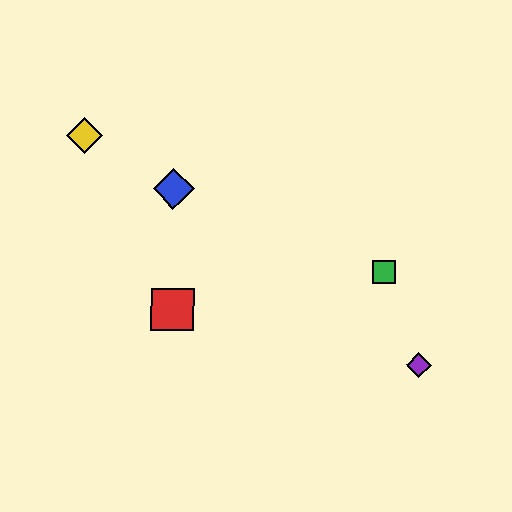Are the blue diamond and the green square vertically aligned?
No, the blue diamond is at x≈174 and the green square is at x≈384.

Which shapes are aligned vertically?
The red square, the blue diamond are aligned vertically.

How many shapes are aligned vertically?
2 shapes (the red square, the blue diamond) are aligned vertically.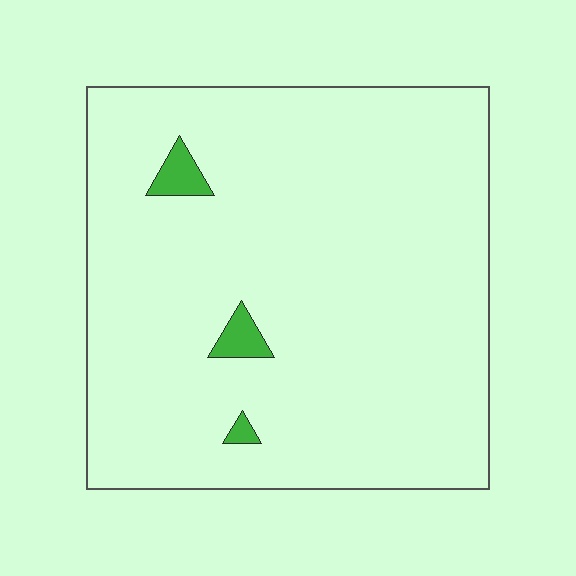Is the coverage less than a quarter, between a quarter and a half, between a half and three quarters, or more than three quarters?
Less than a quarter.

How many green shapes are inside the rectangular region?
3.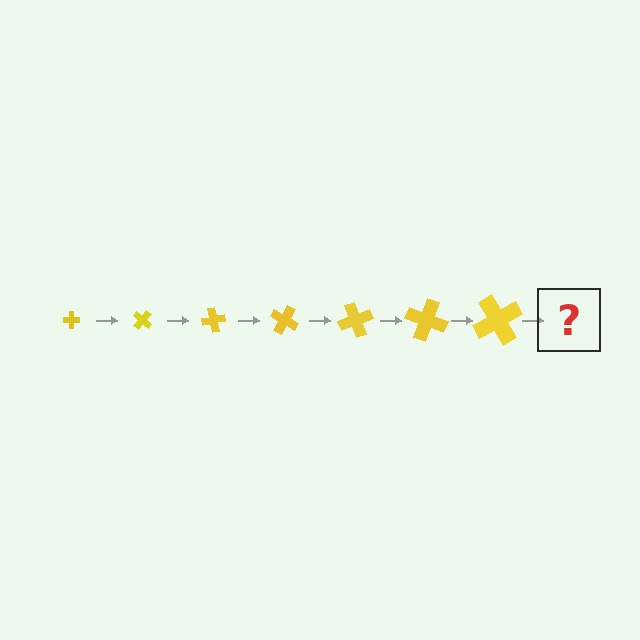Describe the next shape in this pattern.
It should be a cross, larger than the previous one and rotated 280 degrees from the start.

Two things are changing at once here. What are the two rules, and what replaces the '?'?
The two rules are that the cross grows larger each step and it rotates 40 degrees each step. The '?' should be a cross, larger than the previous one and rotated 280 degrees from the start.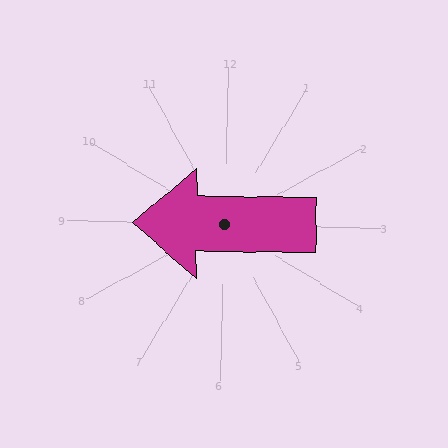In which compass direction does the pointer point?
West.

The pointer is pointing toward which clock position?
Roughly 9 o'clock.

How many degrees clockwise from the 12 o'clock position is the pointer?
Approximately 269 degrees.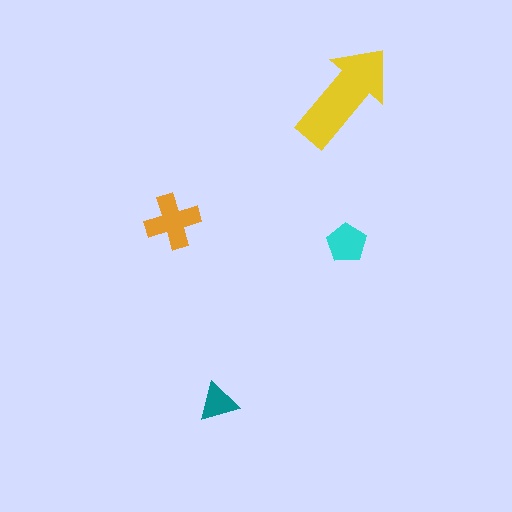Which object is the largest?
The yellow arrow.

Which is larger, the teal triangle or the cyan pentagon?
The cyan pentagon.